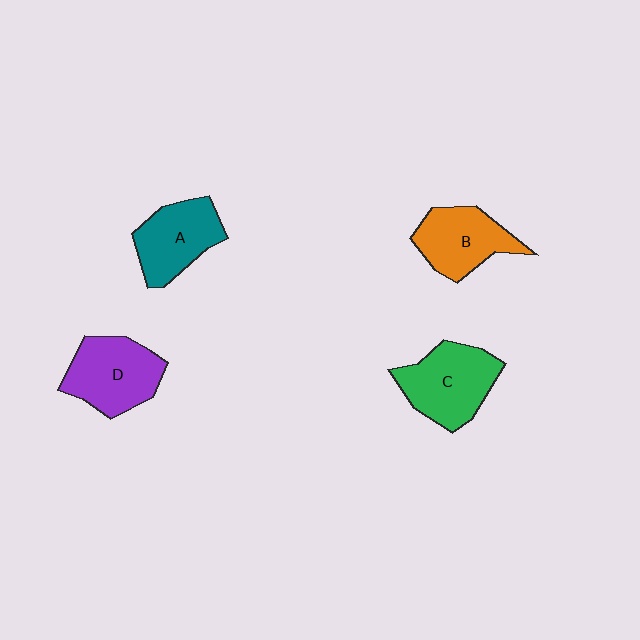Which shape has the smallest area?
Shape B (orange).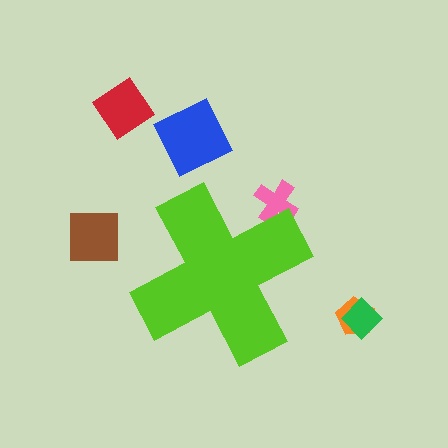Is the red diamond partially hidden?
No, the red diamond is fully visible.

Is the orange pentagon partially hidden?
No, the orange pentagon is fully visible.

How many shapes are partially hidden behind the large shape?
1 shape is partially hidden.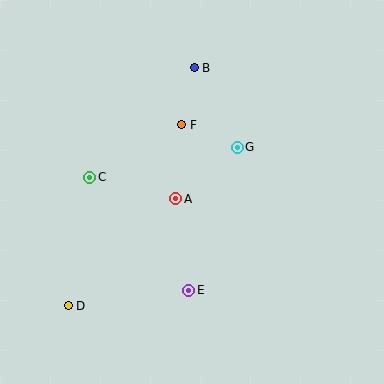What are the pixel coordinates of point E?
Point E is at (189, 290).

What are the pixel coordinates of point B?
Point B is at (194, 68).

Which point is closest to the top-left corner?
Point C is closest to the top-left corner.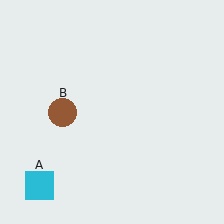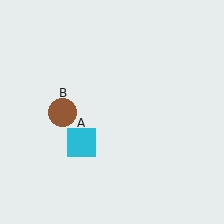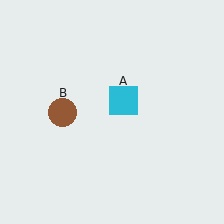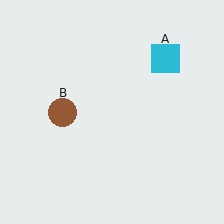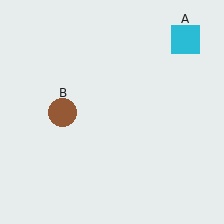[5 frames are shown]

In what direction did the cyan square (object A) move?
The cyan square (object A) moved up and to the right.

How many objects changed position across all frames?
1 object changed position: cyan square (object A).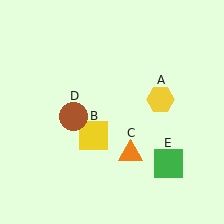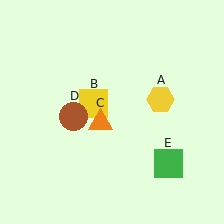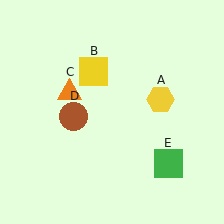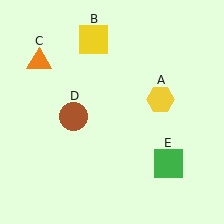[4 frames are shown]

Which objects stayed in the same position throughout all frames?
Yellow hexagon (object A) and brown circle (object D) and green square (object E) remained stationary.